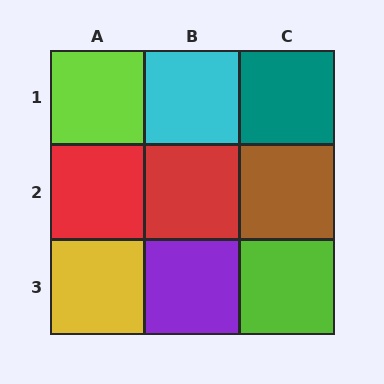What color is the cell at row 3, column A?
Yellow.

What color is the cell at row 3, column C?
Lime.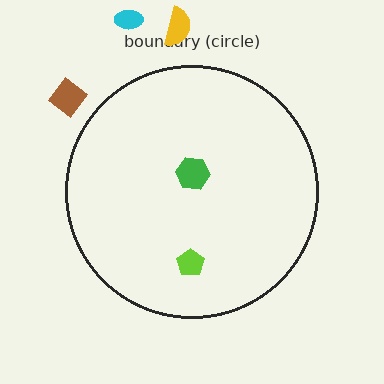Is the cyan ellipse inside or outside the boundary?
Outside.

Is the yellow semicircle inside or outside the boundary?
Outside.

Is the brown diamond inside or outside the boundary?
Outside.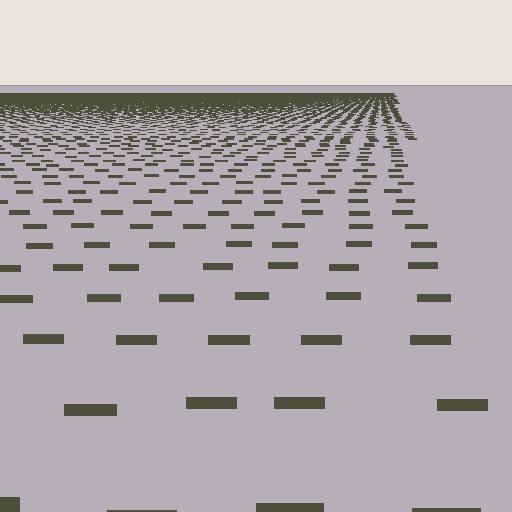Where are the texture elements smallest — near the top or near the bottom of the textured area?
Near the top.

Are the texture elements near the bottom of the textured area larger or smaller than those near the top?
Larger. Near the bottom, elements are closer to the viewer and appear at a bigger on-screen size.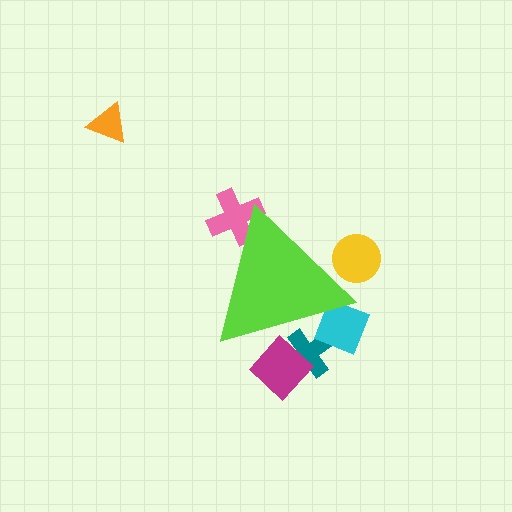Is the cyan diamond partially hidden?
Yes, the cyan diamond is partially hidden behind the lime triangle.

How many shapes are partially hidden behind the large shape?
5 shapes are partially hidden.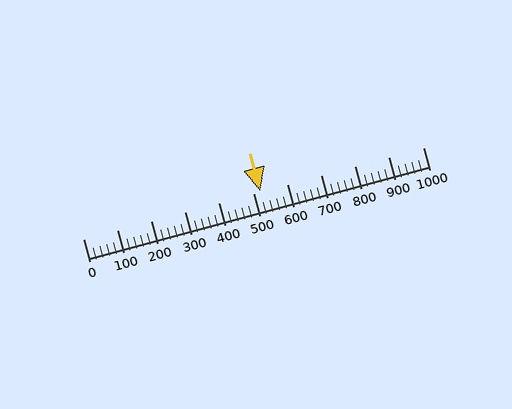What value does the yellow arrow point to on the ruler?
The yellow arrow points to approximately 520.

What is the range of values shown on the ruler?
The ruler shows values from 0 to 1000.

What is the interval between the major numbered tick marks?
The major tick marks are spaced 100 units apart.